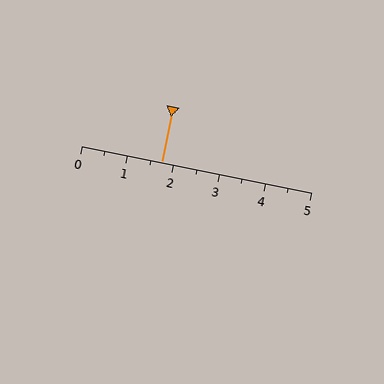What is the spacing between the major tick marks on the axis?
The major ticks are spaced 1 apart.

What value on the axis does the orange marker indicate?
The marker indicates approximately 1.8.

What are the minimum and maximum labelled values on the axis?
The axis runs from 0 to 5.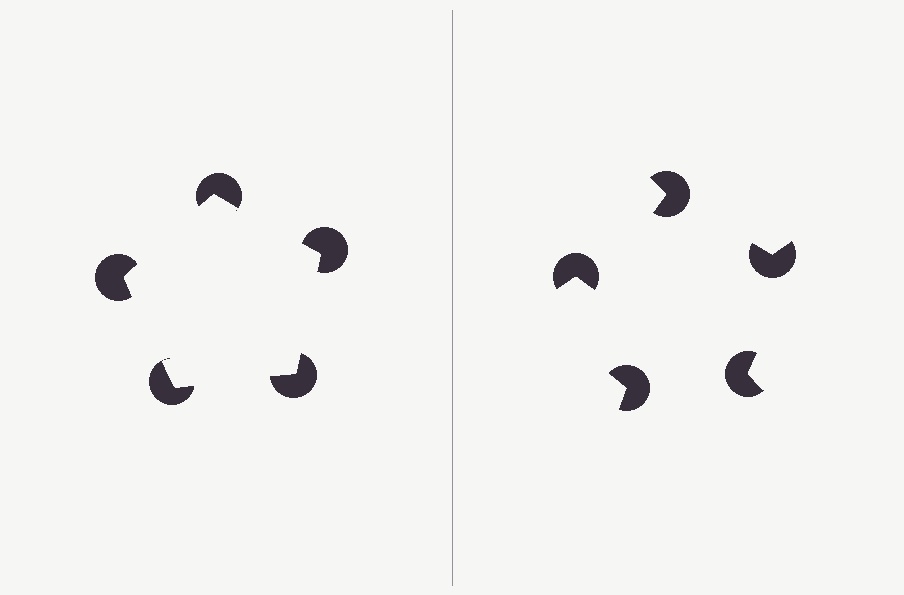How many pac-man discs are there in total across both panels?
10 — 5 on each side.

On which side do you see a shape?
An illusory pentagon appears on the left side. On the right side the wedge cuts are rotated, so no coherent shape forms.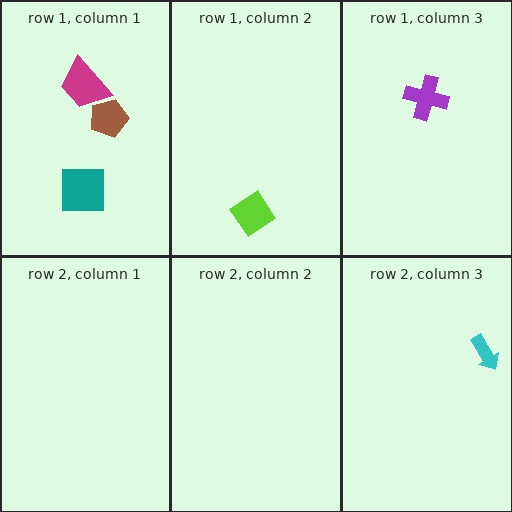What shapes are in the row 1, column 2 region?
The lime diamond.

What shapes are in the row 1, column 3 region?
The purple cross.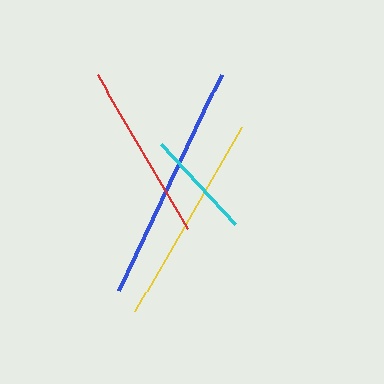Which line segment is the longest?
The blue line is the longest at approximately 239 pixels.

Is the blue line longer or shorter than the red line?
The blue line is longer than the red line.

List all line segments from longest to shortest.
From longest to shortest: blue, yellow, red, cyan.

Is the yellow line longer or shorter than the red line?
The yellow line is longer than the red line.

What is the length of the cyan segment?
The cyan segment is approximately 109 pixels long.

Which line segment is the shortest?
The cyan line is the shortest at approximately 109 pixels.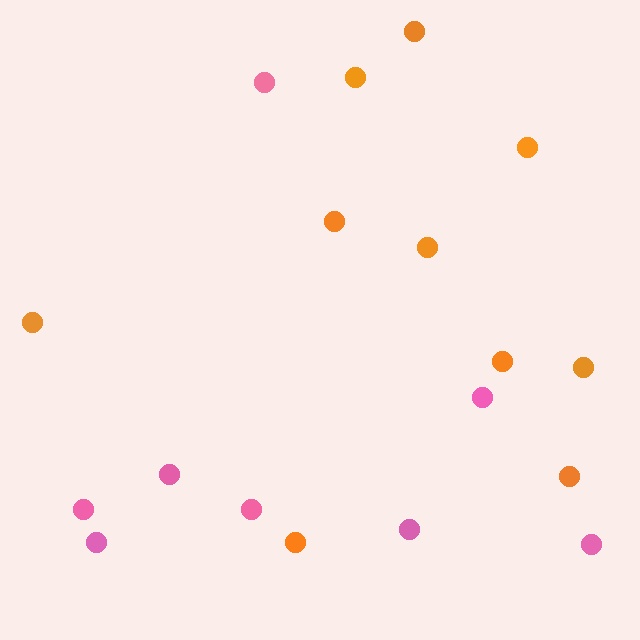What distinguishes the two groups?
There are 2 groups: one group of orange circles (10) and one group of pink circles (8).